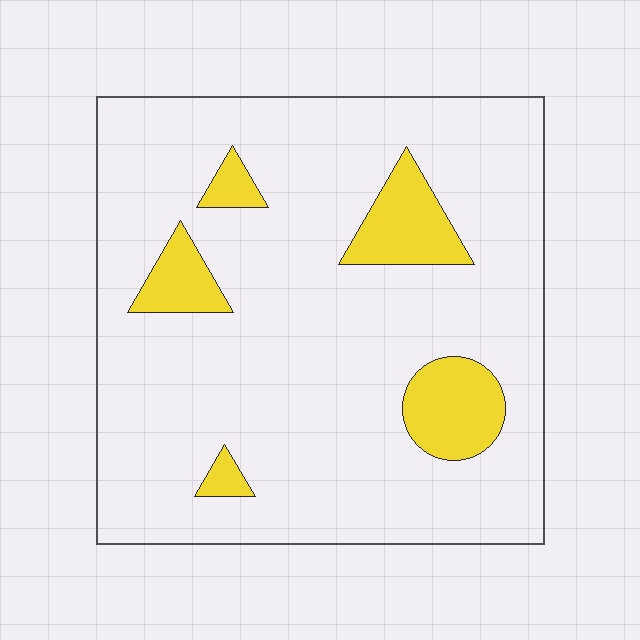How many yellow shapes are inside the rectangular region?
5.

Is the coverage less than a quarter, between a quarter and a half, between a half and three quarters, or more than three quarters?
Less than a quarter.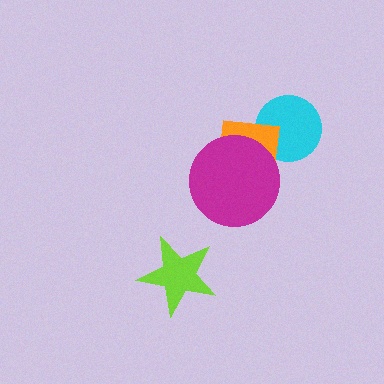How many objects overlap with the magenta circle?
1 object overlaps with the magenta circle.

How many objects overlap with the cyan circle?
1 object overlaps with the cyan circle.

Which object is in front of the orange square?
The magenta circle is in front of the orange square.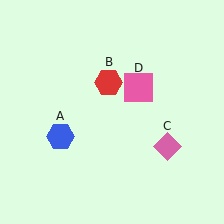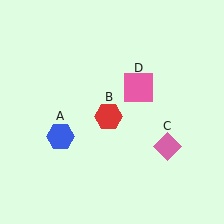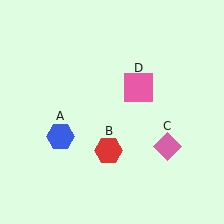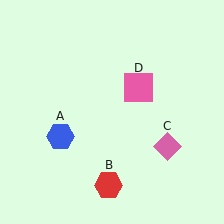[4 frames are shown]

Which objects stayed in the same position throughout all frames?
Blue hexagon (object A) and pink diamond (object C) and pink square (object D) remained stationary.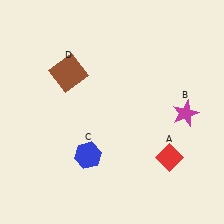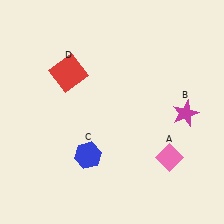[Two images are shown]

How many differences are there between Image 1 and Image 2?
There are 2 differences between the two images.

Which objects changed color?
A changed from red to pink. D changed from brown to red.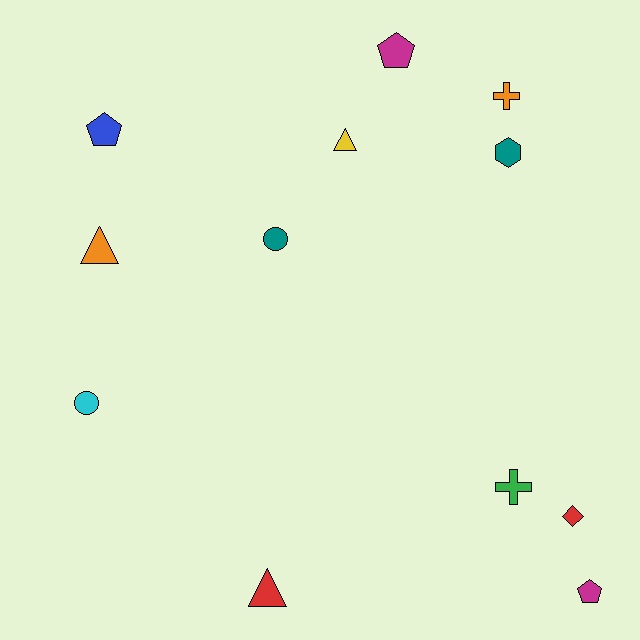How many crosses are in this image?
There are 2 crosses.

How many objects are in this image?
There are 12 objects.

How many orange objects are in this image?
There are 2 orange objects.